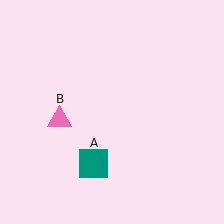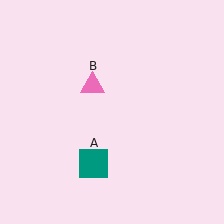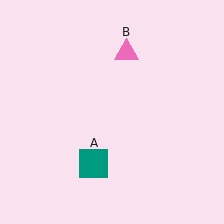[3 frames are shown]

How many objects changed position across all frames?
1 object changed position: pink triangle (object B).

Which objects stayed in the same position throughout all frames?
Teal square (object A) remained stationary.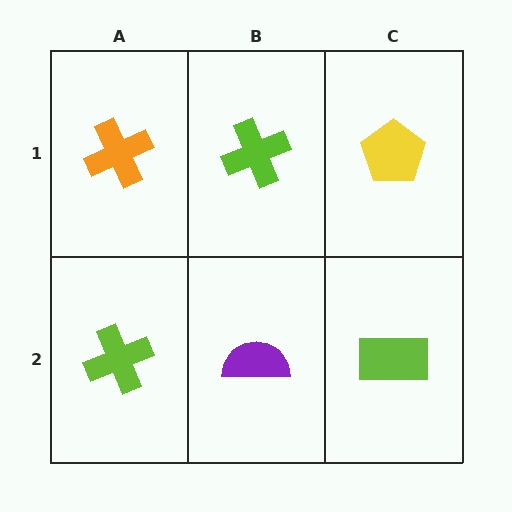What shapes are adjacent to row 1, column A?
A lime cross (row 2, column A), a lime cross (row 1, column B).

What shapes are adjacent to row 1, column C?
A lime rectangle (row 2, column C), a lime cross (row 1, column B).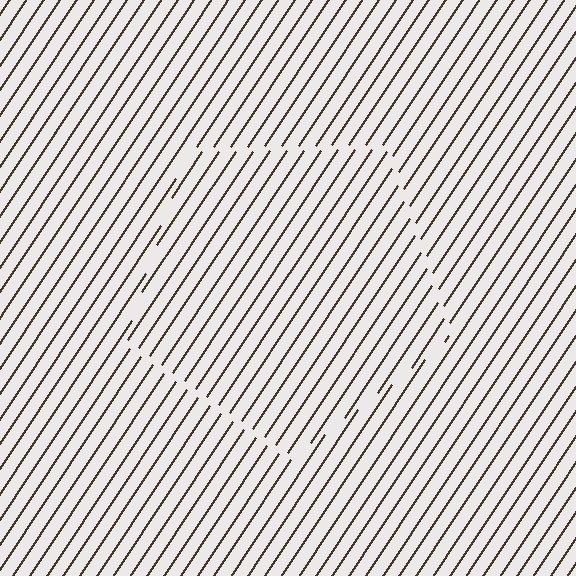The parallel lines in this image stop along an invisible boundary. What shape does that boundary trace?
An illusory pentagon. The interior of the shape contains the same grating, shifted by half a period — the contour is defined by the phase discontinuity where line-ends from the inner and outer gratings abut.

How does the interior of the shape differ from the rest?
The interior of the shape contains the same grating, shifted by half a period — the contour is defined by the phase discontinuity where line-ends from the inner and outer gratings abut.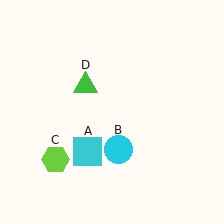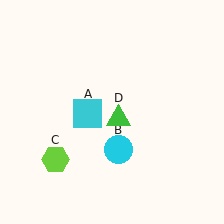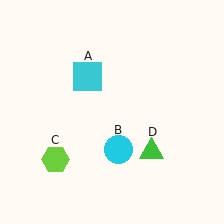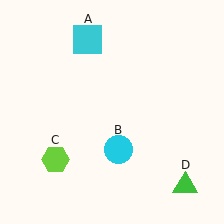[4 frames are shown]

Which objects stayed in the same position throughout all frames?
Cyan circle (object B) and lime hexagon (object C) remained stationary.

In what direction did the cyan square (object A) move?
The cyan square (object A) moved up.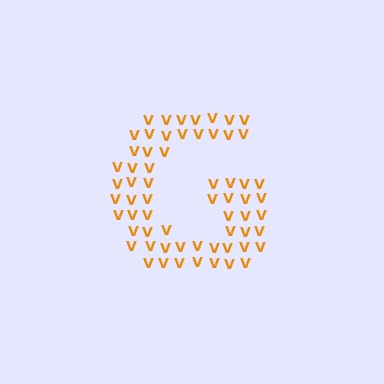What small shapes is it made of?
It is made of small letter V's.